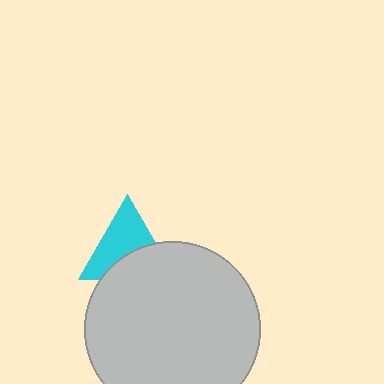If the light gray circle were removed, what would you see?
You would see the complete cyan triangle.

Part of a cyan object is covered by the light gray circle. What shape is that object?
It is a triangle.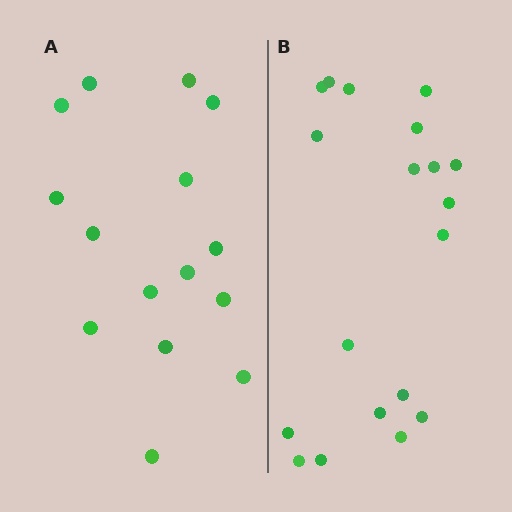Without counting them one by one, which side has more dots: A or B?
Region B (the right region) has more dots.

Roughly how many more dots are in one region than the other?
Region B has about 4 more dots than region A.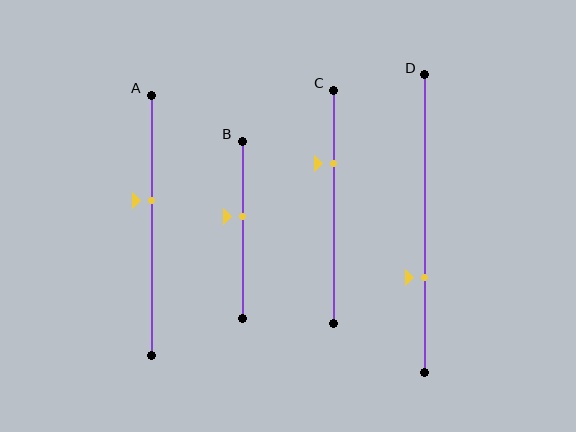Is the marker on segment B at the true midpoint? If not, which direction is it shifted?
No, the marker on segment B is shifted upward by about 8% of the segment length.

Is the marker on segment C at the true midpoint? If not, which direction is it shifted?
No, the marker on segment C is shifted upward by about 19% of the segment length.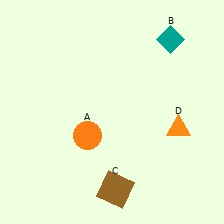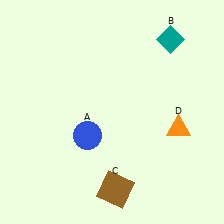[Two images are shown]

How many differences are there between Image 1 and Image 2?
There is 1 difference between the two images.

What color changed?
The circle (A) changed from orange in Image 1 to blue in Image 2.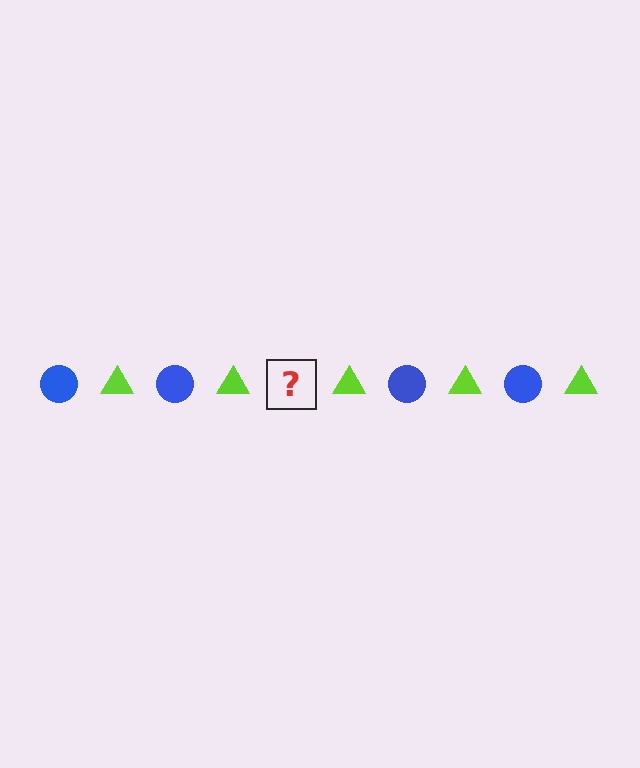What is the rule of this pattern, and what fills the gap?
The rule is that the pattern alternates between blue circle and lime triangle. The gap should be filled with a blue circle.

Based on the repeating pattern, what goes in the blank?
The blank should be a blue circle.